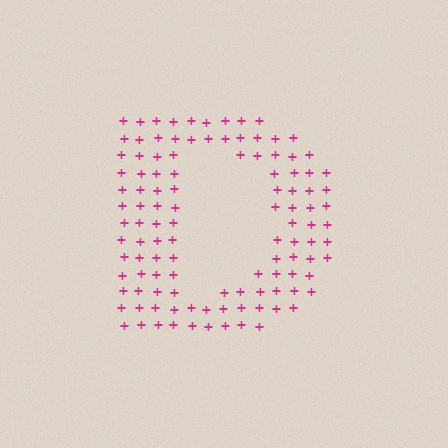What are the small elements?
The small elements are plus signs.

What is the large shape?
The large shape is the letter D.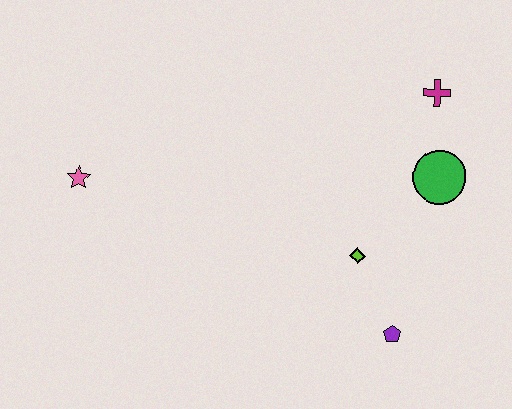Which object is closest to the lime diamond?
The purple pentagon is closest to the lime diamond.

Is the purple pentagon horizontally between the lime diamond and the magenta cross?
Yes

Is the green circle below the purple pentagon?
No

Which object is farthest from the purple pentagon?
The pink star is farthest from the purple pentagon.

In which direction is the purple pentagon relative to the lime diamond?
The purple pentagon is below the lime diamond.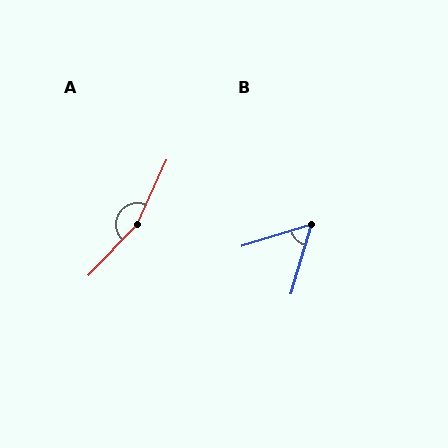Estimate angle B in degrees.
Approximately 57 degrees.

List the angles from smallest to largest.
B (57°), A (161°).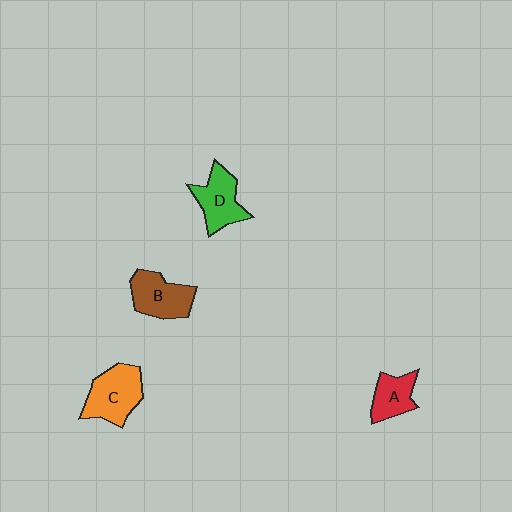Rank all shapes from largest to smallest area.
From largest to smallest: C (orange), B (brown), D (green), A (red).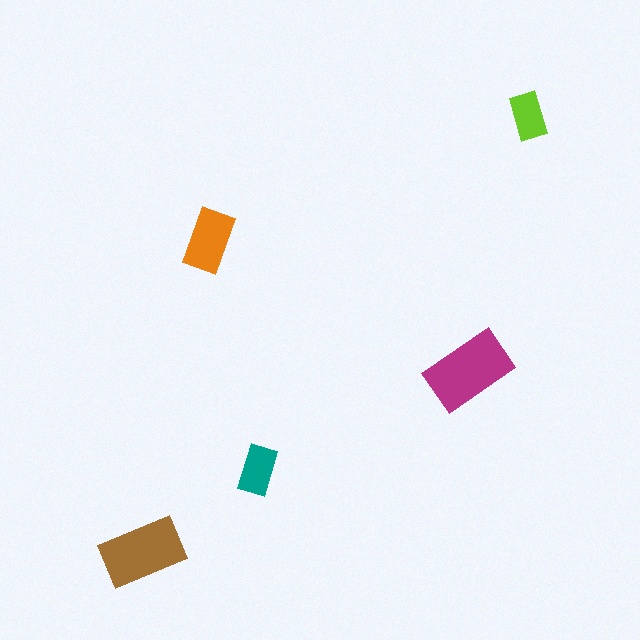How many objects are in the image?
There are 5 objects in the image.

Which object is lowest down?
The brown rectangle is bottommost.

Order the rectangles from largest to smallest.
the magenta one, the brown one, the orange one, the teal one, the lime one.